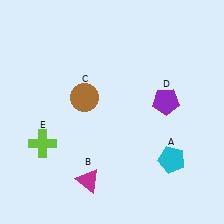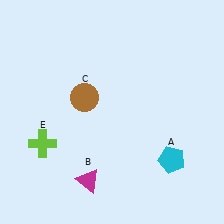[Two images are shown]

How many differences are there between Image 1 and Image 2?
There is 1 difference between the two images.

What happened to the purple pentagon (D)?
The purple pentagon (D) was removed in Image 2. It was in the top-right area of Image 1.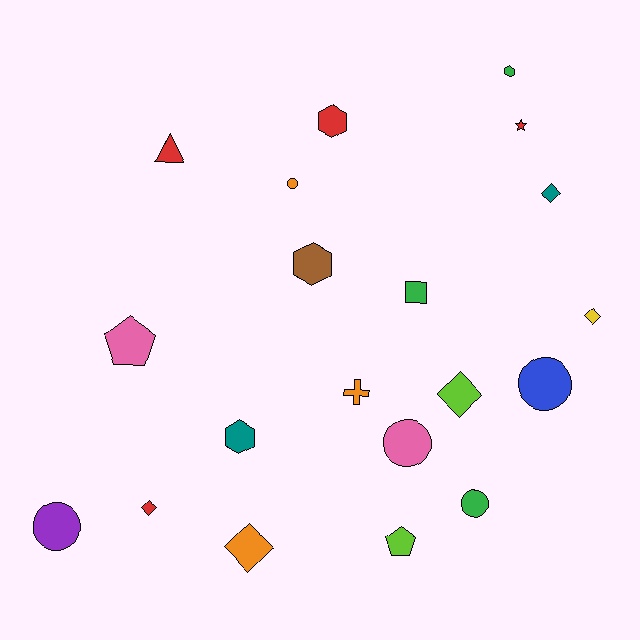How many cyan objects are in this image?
There are no cyan objects.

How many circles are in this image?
There are 5 circles.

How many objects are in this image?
There are 20 objects.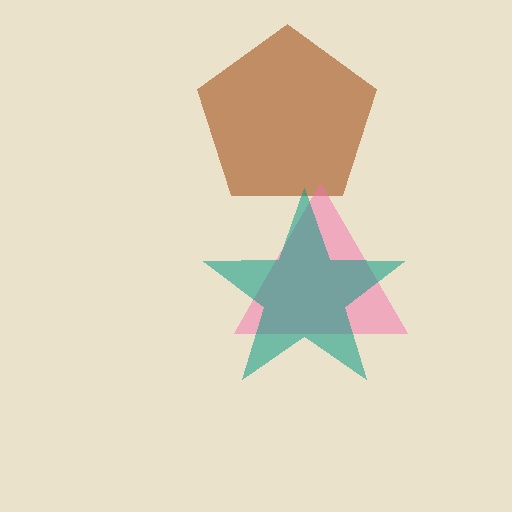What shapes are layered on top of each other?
The layered shapes are: a brown pentagon, a pink triangle, a teal star.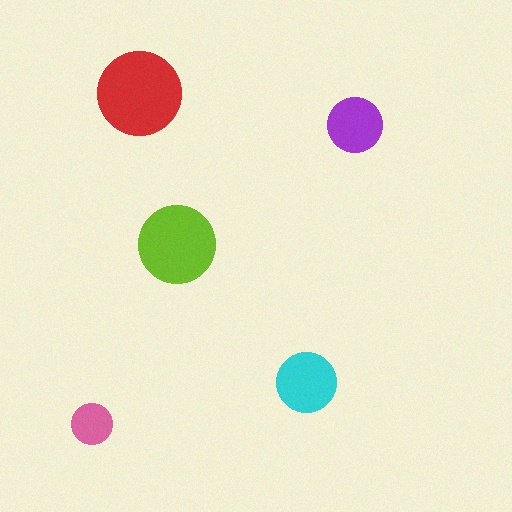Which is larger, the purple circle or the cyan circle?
The cyan one.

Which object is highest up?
The red circle is topmost.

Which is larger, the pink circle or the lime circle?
The lime one.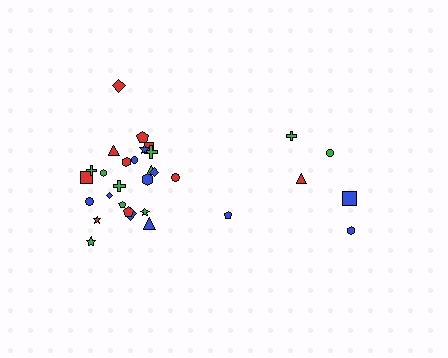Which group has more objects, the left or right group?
The left group.